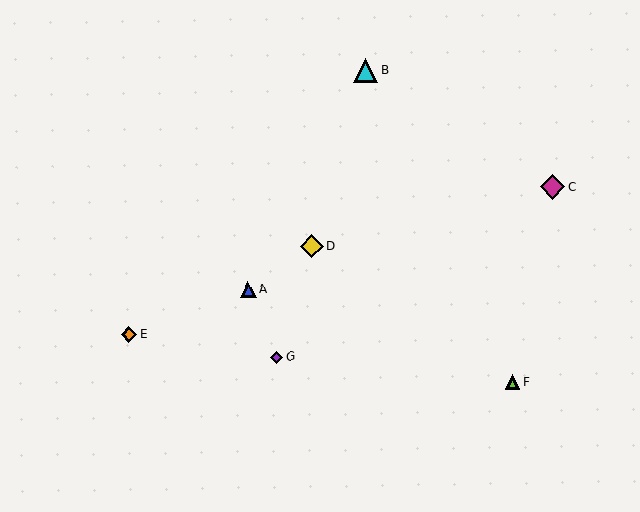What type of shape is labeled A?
Shape A is a blue triangle.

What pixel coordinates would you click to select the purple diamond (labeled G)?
Click at (276, 357) to select the purple diamond G.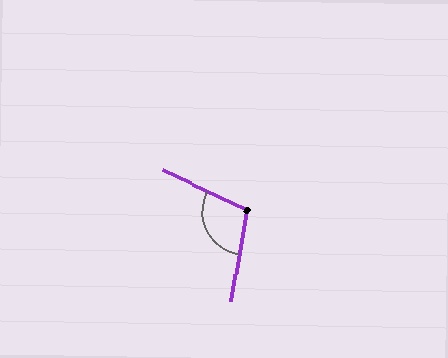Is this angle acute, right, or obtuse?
It is obtuse.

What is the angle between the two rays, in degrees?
Approximately 105 degrees.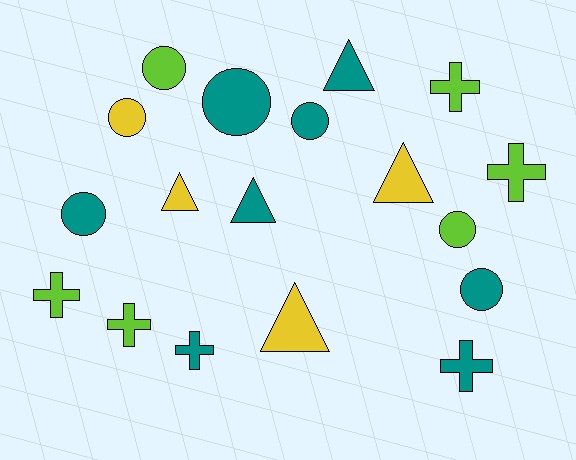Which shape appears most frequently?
Circle, with 7 objects.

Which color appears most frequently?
Teal, with 8 objects.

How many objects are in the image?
There are 18 objects.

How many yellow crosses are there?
There are no yellow crosses.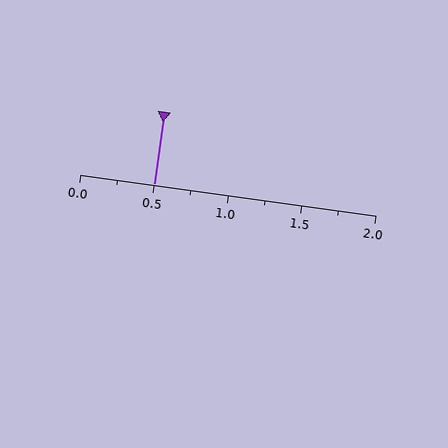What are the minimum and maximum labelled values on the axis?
The axis runs from 0.0 to 2.0.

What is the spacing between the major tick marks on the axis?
The major ticks are spaced 0.5 apart.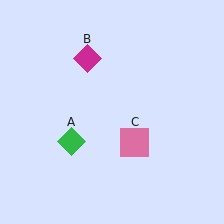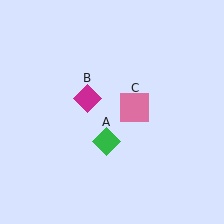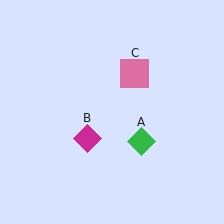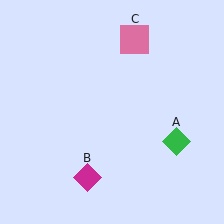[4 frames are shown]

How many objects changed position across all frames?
3 objects changed position: green diamond (object A), magenta diamond (object B), pink square (object C).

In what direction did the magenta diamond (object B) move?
The magenta diamond (object B) moved down.